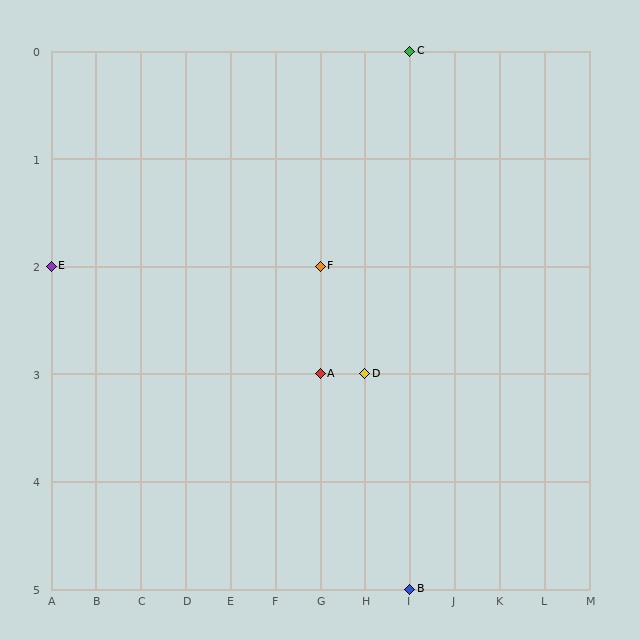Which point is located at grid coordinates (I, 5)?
Point B is at (I, 5).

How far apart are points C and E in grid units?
Points C and E are 8 columns and 2 rows apart (about 8.2 grid units diagonally).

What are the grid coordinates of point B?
Point B is at grid coordinates (I, 5).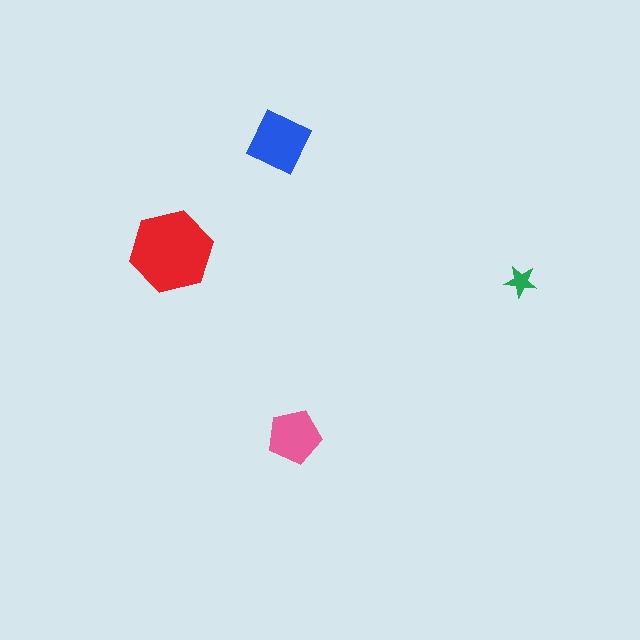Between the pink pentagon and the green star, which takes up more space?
The pink pentagon.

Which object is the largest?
The red hexagon.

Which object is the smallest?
The green star.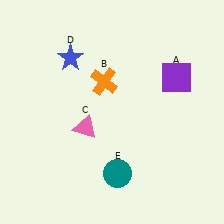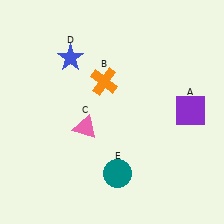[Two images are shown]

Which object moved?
The purple square (A) moved down.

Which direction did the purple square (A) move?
The purple square (A) moved down.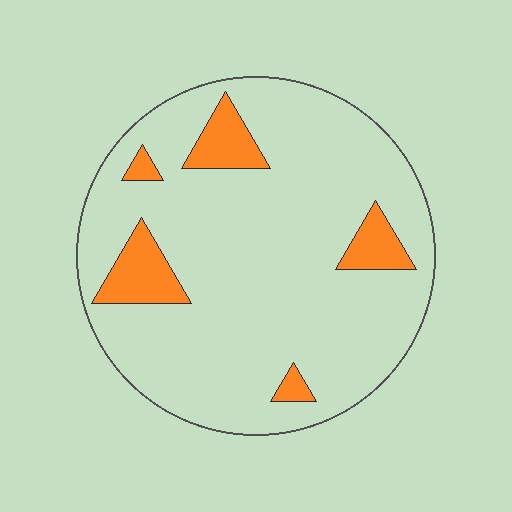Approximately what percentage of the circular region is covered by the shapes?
Approximately 10%.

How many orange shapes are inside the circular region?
5.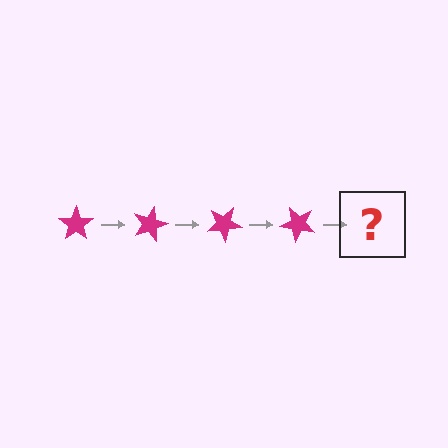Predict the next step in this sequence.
The next step is a magenta star rotated 60 degrees.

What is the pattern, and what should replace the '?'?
The pattern is that the star rotates 15 degrees each step. The '?' should be a magenta star rotated 60 degrees.